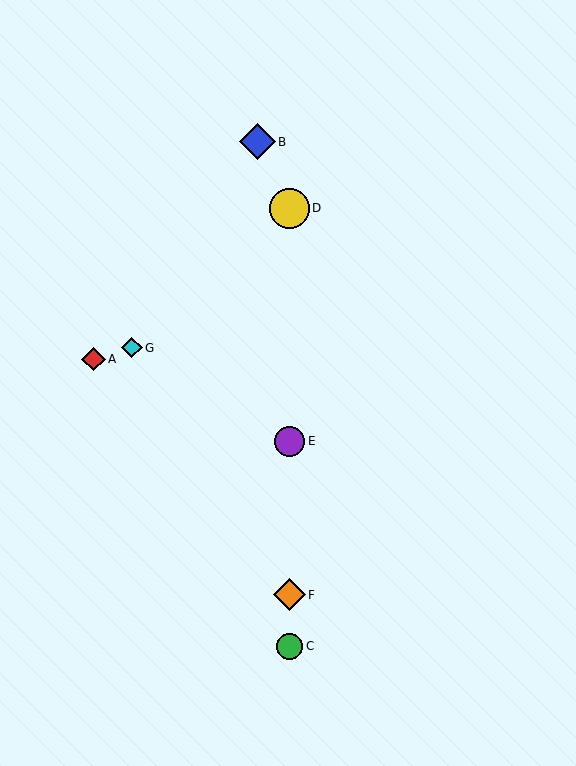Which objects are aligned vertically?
Objects C, D, E, F are aligned vertically.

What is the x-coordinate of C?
Object C is at x≈289.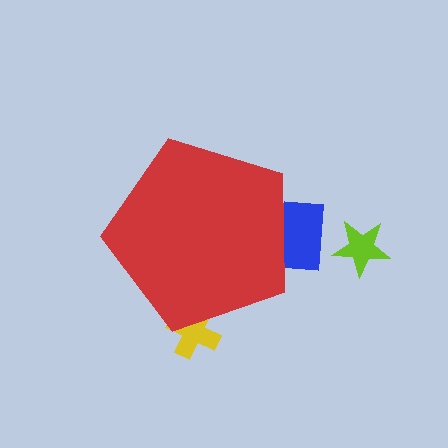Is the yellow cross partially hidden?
Yes, the yellow cross is partially hidden behind the red pentagon.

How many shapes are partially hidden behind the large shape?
2 shapes are partially hidden.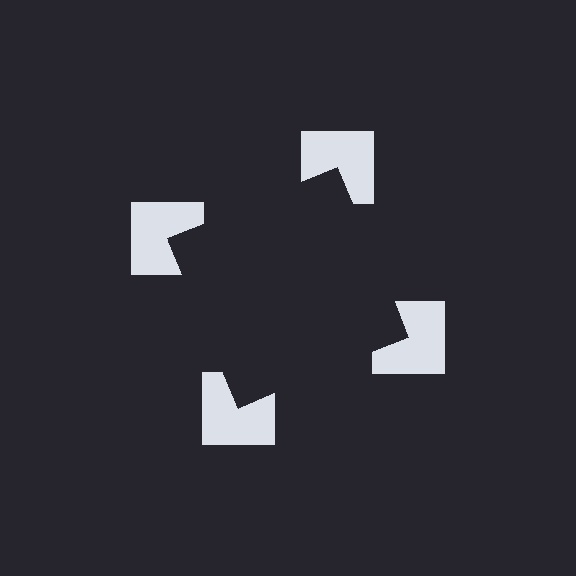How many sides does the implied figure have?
4 sides.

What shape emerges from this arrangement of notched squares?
An illusory square — its edges are inferred from the aligned wedge cuts in the notched squares, not physically drawn.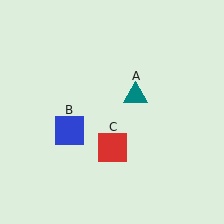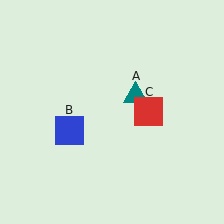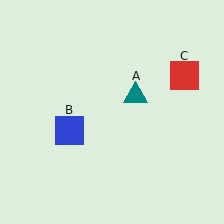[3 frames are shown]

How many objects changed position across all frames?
1 object changed position: red square (object C).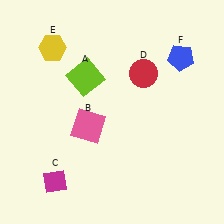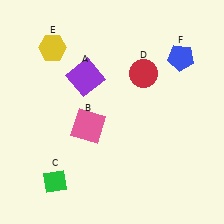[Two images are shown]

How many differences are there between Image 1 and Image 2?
There are 2 differences between the two images.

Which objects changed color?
A changed from lime to purple. C changed from magenta to green.